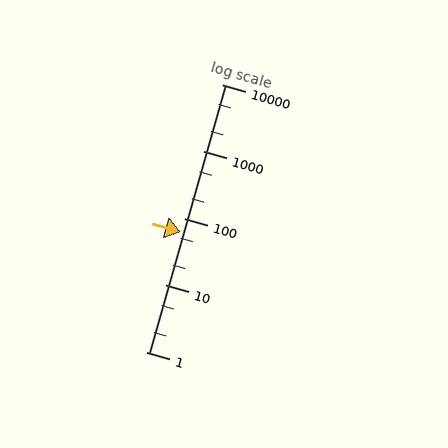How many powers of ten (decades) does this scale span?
The scale spans 4 decades, from 1 to 10000.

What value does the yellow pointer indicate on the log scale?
The pointer indicates approximately 62.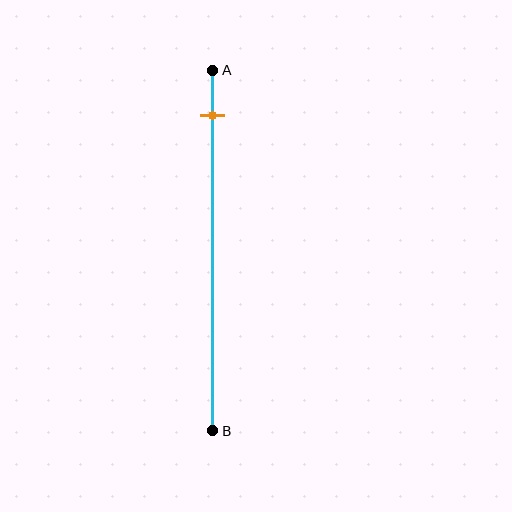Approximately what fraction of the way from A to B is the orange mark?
The orange mark is approximately 10% of the way from A to B.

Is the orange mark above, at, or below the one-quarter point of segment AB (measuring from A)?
The orange mark is above the one-quarter point of segment AB.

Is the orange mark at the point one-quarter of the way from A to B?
No, the mark is at about 10% from A, not at the 25% one-quarter point.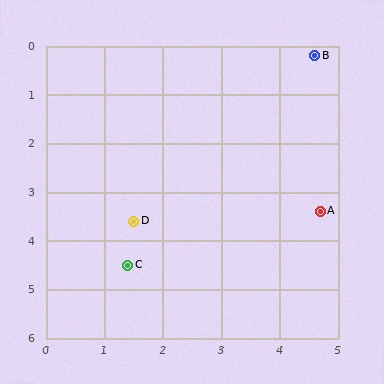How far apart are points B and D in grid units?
Points B and D are about 4.6 grid units apart.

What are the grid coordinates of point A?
Point A is at approximately (4.7, 3.4).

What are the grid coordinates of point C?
Point C is at approximately (1.4, 4.5).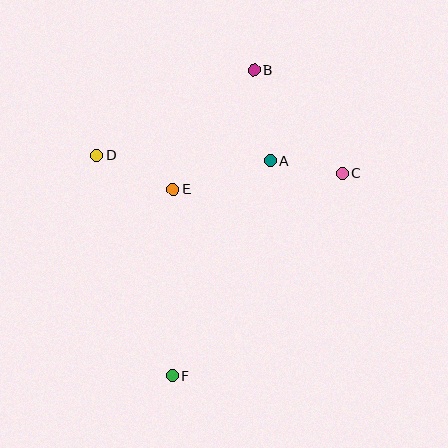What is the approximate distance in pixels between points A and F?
The distance between A and F is approximately 236 pixels.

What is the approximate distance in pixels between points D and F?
The distance between D and F is approximately 233 pixels.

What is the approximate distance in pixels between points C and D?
The distance between C and D is approximately 247 pixels.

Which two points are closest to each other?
Points A and C are closest to each other.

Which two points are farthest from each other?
Points B and F are farthest from each other.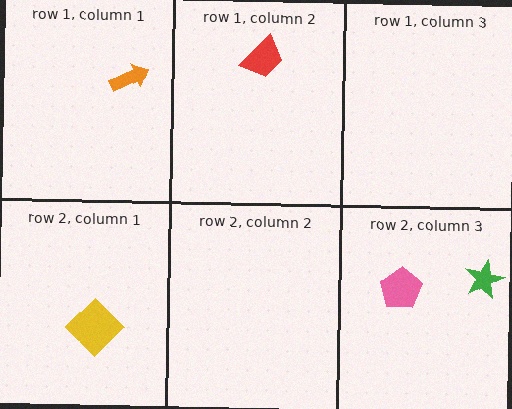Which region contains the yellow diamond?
The row 2, column 1 region.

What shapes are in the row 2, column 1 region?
The yellow diamond.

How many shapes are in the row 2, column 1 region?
1.